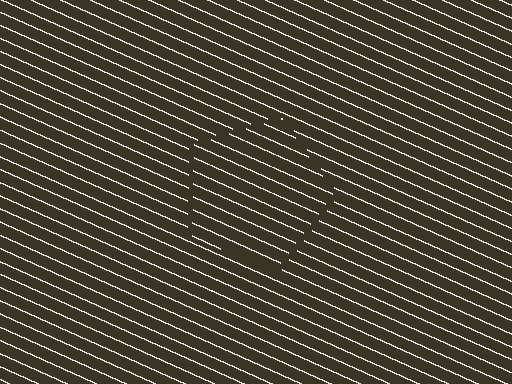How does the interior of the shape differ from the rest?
The interior of the shape contains the same grating, shifted by half a period — the contour is defined by the phase discontinuity where line-ends from the inner and outer gratings abut.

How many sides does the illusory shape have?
5 sides — the line-ends trace a pentagon.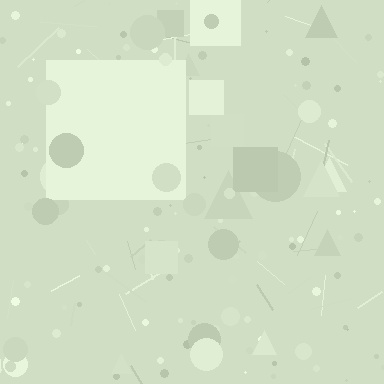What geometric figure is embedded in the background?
A square is embedded in the background.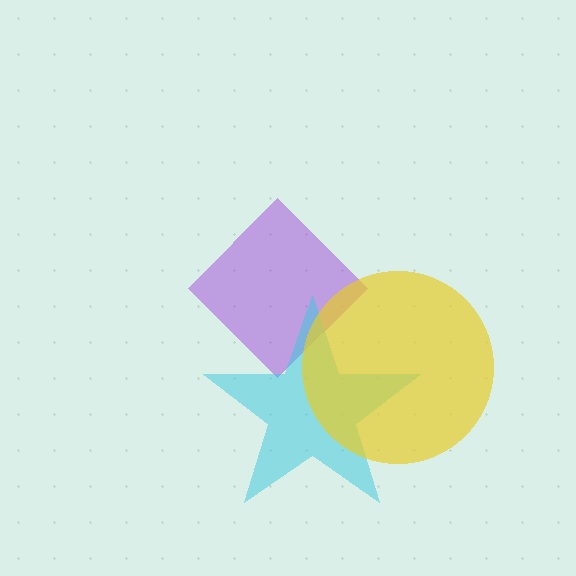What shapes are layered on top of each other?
The layered shapes are: a purple diamond, a cyan star, a yellow circle.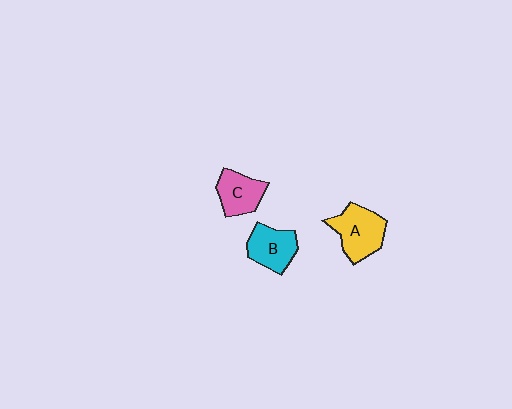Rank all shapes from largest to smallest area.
From largest to smallest: A (yellow), B (cyan), C (pink).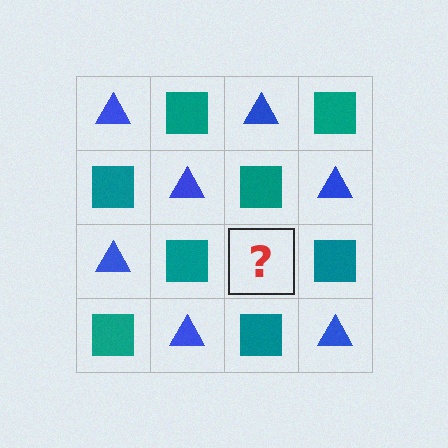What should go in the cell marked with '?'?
The missing cell should contain a blue triangle.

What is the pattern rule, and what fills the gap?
The rule is that it alternates blue triangle and teal square in a checkerboard pattern. The gap should be filled with a blue triangle.